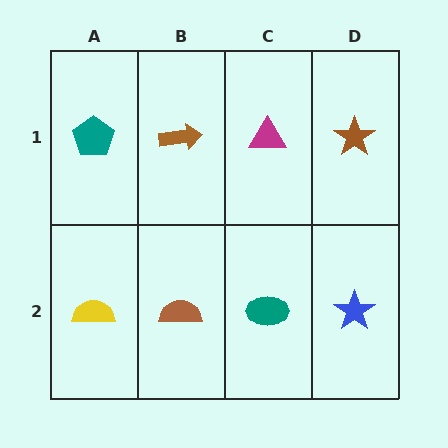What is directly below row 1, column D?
A blue star.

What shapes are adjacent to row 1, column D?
A blue star (row 2, column D), a magenta triangle (row 1, column C).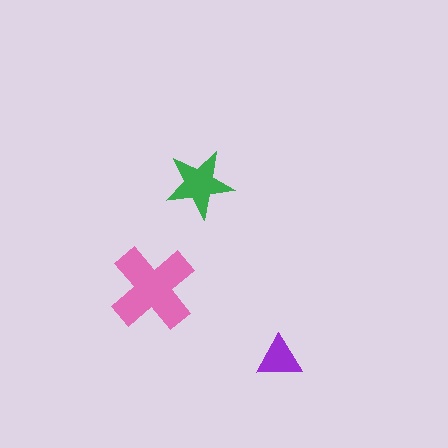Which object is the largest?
The pink cross.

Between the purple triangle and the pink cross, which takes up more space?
The pink cross.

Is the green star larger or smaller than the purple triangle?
Larger.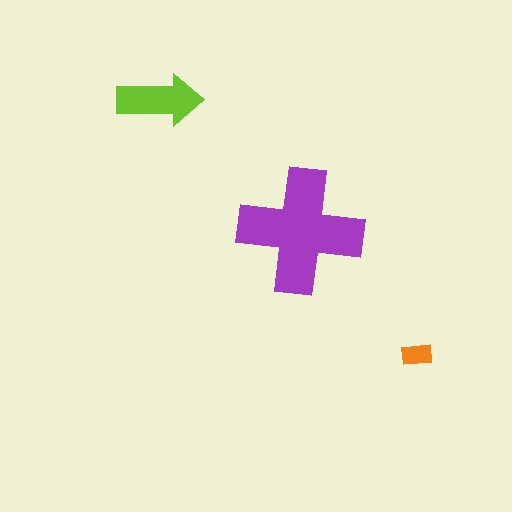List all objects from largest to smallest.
The purple cross, the lime arrow, the orange rectangle.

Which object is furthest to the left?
The lime arrow is leftmost.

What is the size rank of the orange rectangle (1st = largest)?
3rd.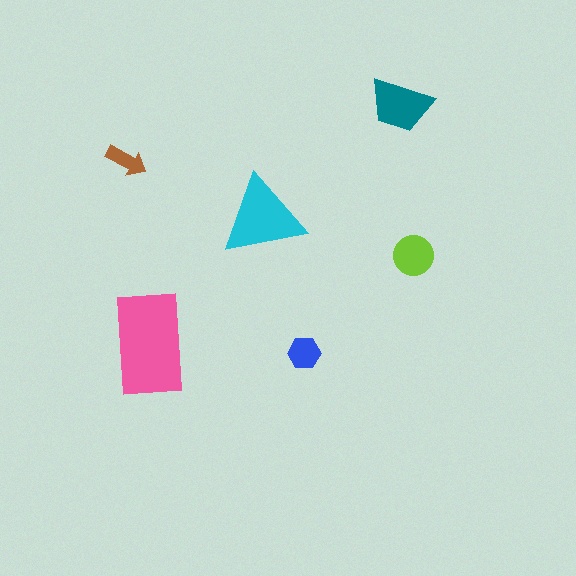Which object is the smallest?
The brown arrow.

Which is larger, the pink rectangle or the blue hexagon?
The pink rectangle.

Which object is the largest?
The pink rectangle.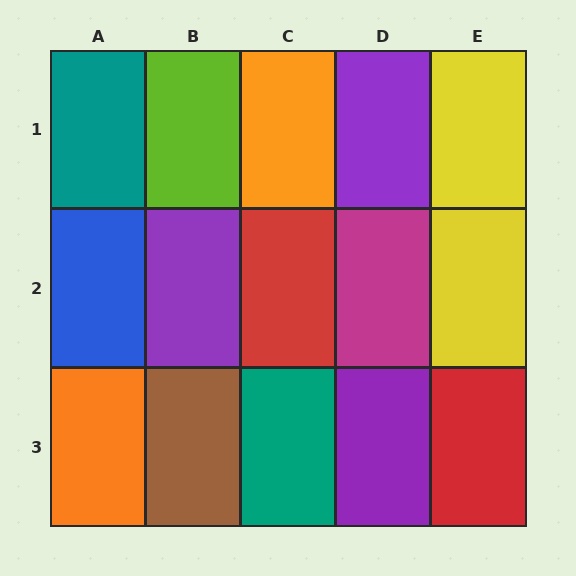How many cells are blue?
1 cell is blue.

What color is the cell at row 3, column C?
Teal.